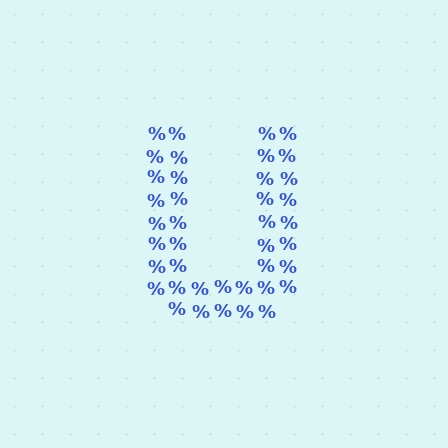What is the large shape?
The large shape is the letter U.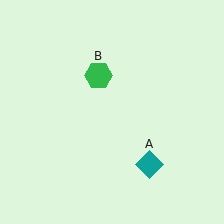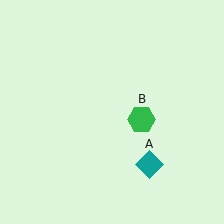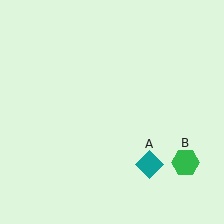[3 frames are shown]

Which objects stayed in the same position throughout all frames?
Teal diamond (object A) remained stationary.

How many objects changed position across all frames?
1 object changed position: green hexagon (object B).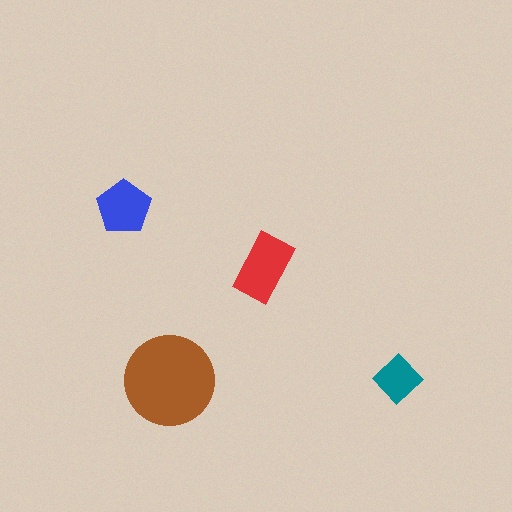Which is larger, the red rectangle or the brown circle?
The brown circle.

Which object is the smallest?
The teal diamond.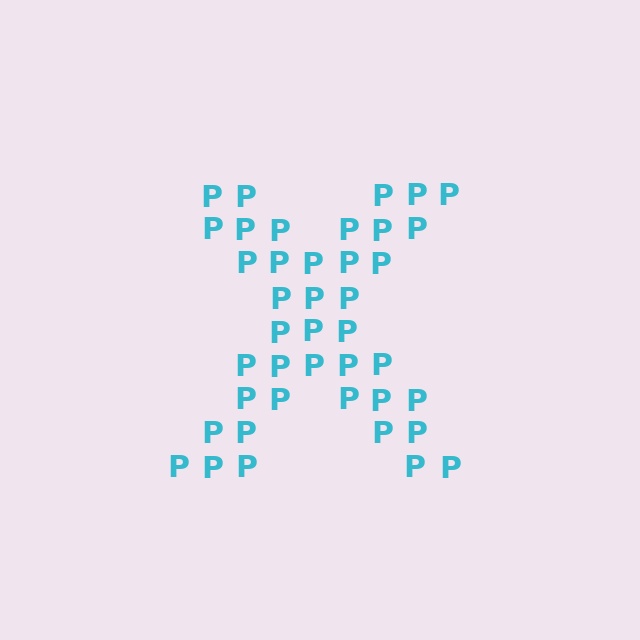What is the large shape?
The large shape is the letter X.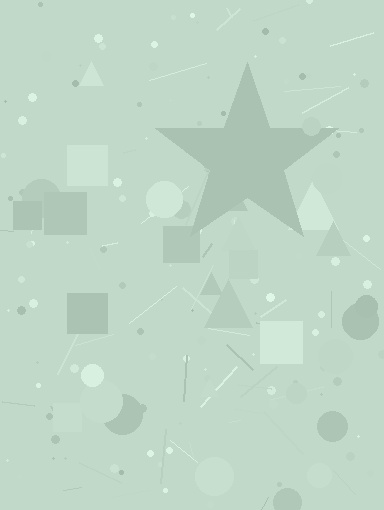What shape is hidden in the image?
A star is hidden in the image.